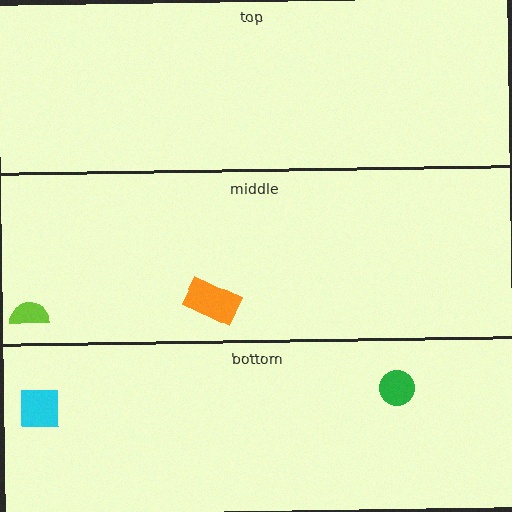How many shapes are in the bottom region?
2.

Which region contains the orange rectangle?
The middle region.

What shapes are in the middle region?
The lime semicircle, the orange rectangle.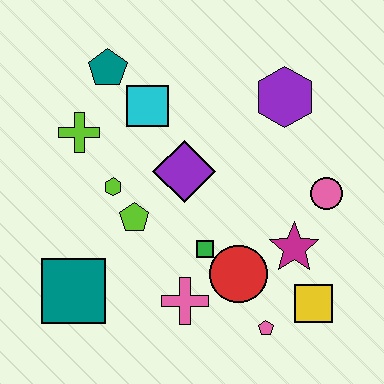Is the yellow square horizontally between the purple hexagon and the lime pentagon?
No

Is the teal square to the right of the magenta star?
No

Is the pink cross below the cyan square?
Yes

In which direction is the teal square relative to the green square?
The teal square is to the left of the green square.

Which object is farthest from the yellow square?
The teal pentagon is farthest from the yellow square.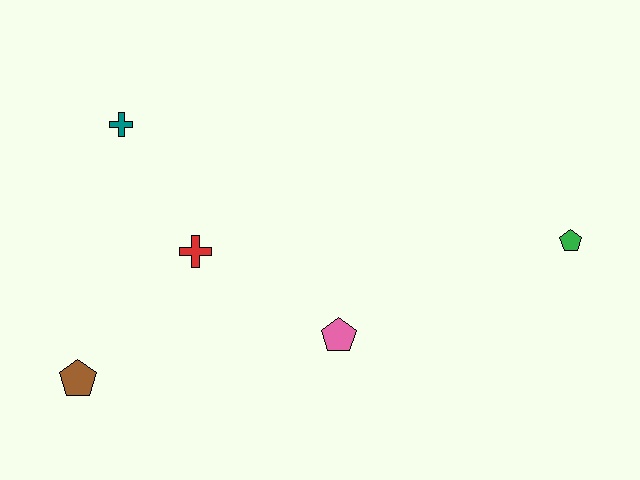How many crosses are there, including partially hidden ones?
There are 2 crosses.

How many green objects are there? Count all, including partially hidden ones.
There is 1 green object.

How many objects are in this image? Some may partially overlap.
There are 5 objects.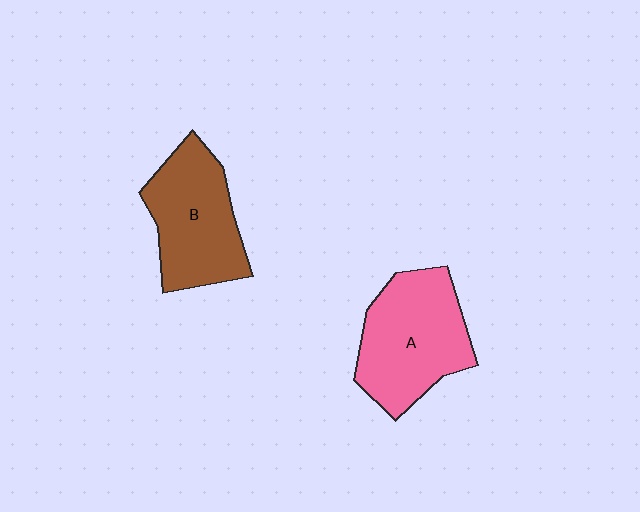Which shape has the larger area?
Shape A (pink).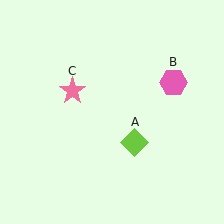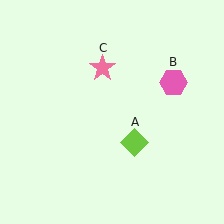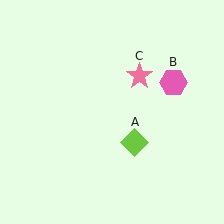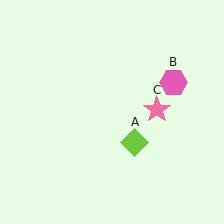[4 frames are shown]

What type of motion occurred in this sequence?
The pink star (object C) rotated clockwise around the center of the scene.